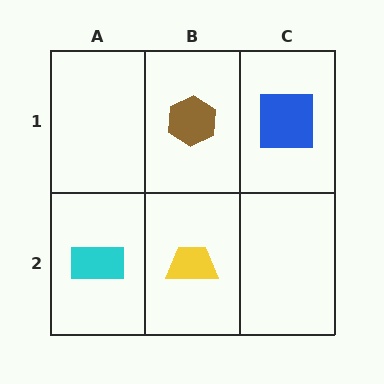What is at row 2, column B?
A yellow trapezoid.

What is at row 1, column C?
A blue square.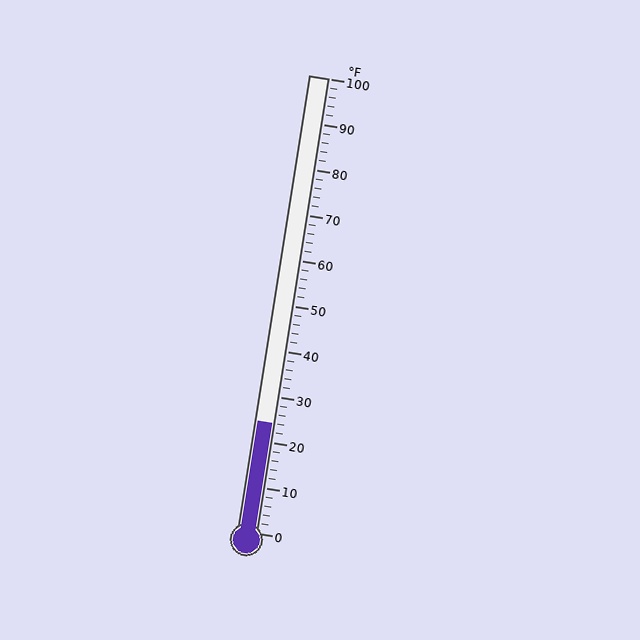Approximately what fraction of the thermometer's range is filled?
The thermometer is filled to approximately 25% of its range.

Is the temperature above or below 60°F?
The temperature is below 60°F.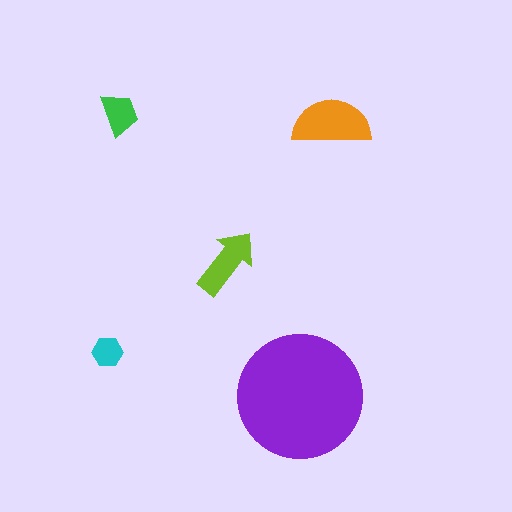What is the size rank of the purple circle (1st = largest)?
1st.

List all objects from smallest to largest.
The cyan hexagon, the green trapezoid, the lime arrow, the orange semicircle, the purple circle.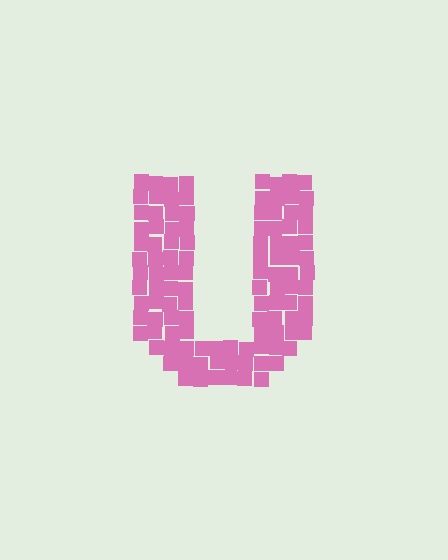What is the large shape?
The large shape is the letter U.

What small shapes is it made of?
It is made of small squares.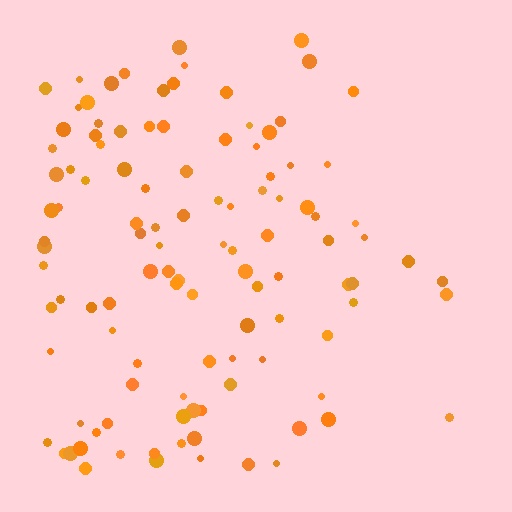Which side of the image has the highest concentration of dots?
The left.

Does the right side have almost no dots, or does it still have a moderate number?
Still a moderate number, just noticeably fewer than the left.